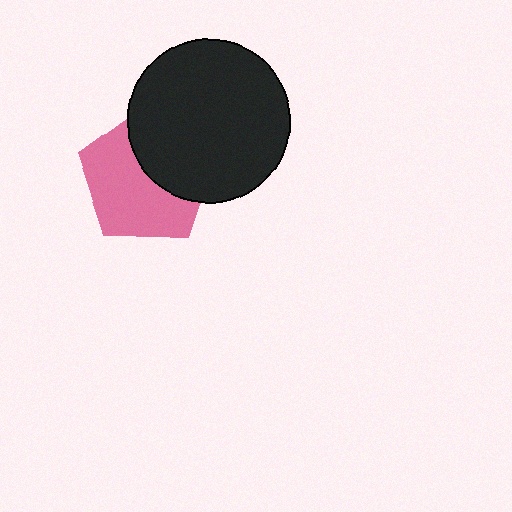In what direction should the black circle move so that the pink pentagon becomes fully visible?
The black circle should move toward the upper-right. That is the shortest direction to clear the overlap and leave the pink pentagon fully visible.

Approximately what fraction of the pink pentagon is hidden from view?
Roughly 41% of the pink pentagon is hidden behind the black circle.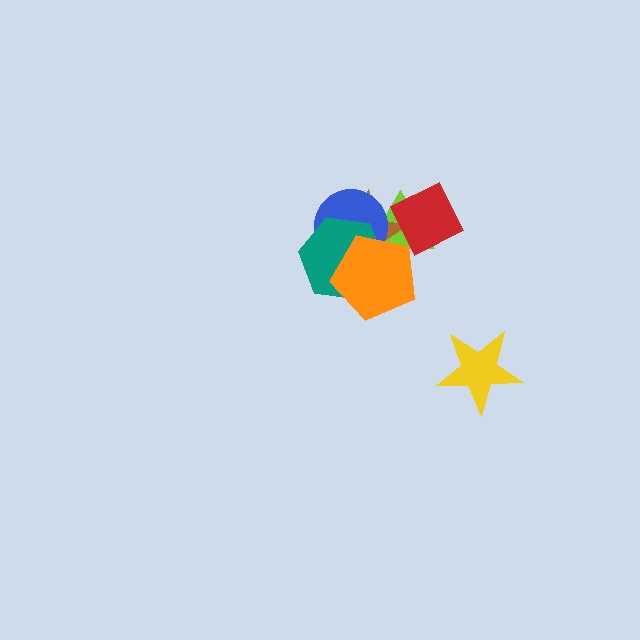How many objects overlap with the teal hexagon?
4 objects overlap with the teal hexagon.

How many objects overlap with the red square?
2 objects overlap with the red square.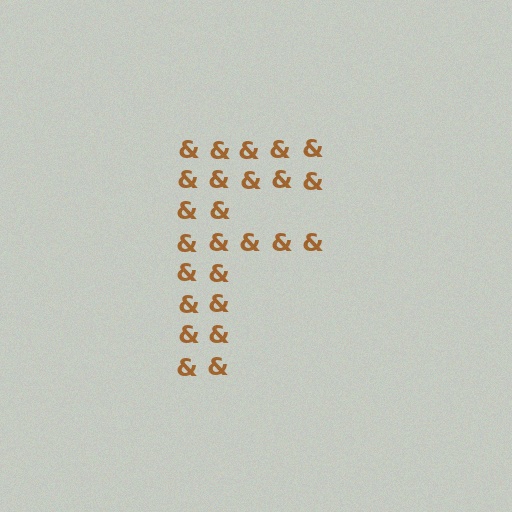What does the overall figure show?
The overall figure shows the letter F.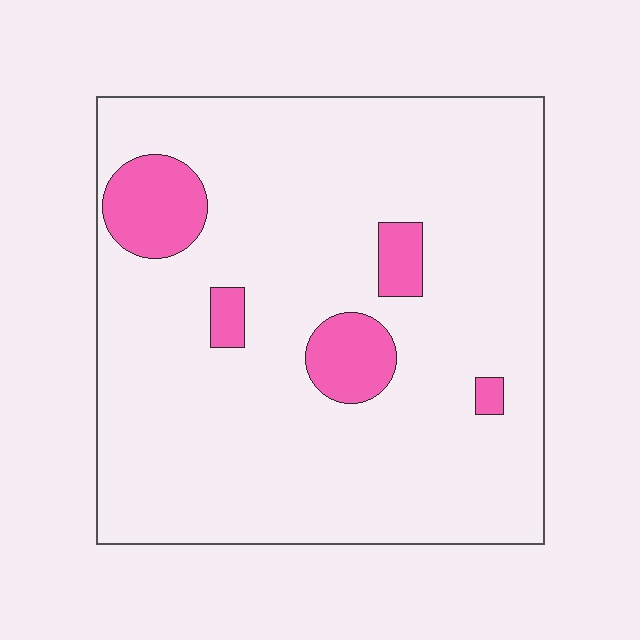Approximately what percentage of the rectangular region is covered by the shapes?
Approximately 10%.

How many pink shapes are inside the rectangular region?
5.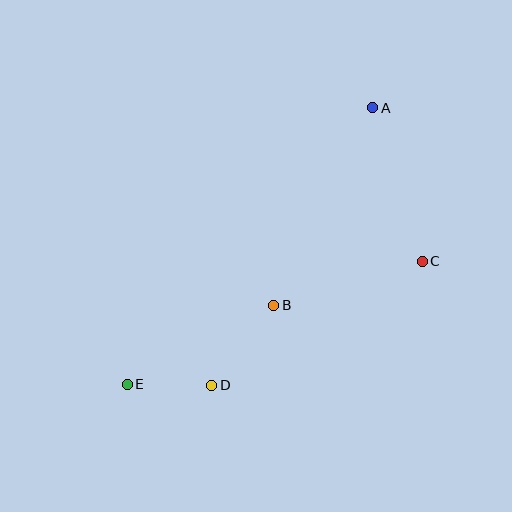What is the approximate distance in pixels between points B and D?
The distance between B and D is approximately 101 pixels.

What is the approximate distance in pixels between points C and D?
The distance between C and D is approximately 244 pixels.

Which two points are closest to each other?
Points D and E are closest to each other.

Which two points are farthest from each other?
Points A and E are farthest from each other.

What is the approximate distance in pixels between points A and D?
The distance between A and D is approximately 321 pixels.